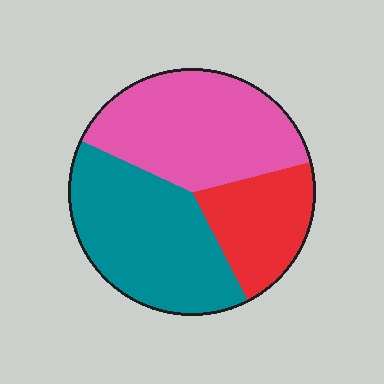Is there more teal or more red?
Teal.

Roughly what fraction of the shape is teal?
Teal takes up about two fifths (2/5) of the shape.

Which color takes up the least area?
Red, at roughly 20%.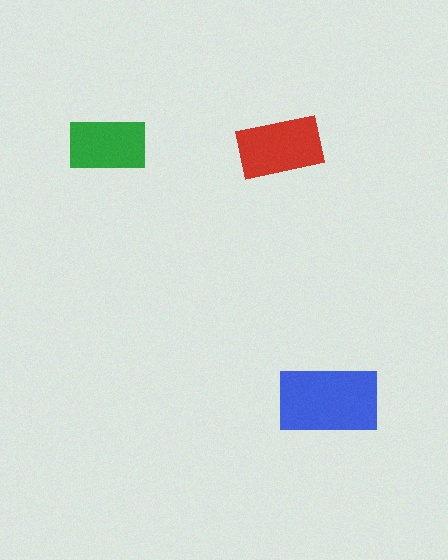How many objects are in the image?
There are 3 objects in the image.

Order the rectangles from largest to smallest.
the blue one, the red one, the green one.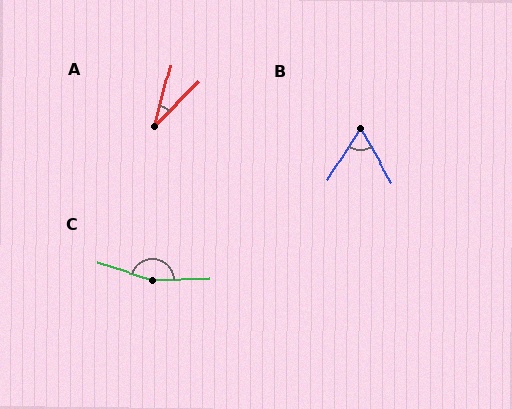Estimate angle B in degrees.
Approximately 62 degrees.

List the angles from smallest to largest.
A (30°), B (62°), C (160°).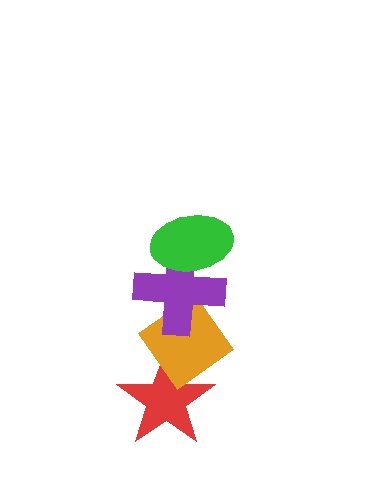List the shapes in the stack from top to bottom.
From top to bottom: the green ellipse, the purple cross, the orange diamond, the red star.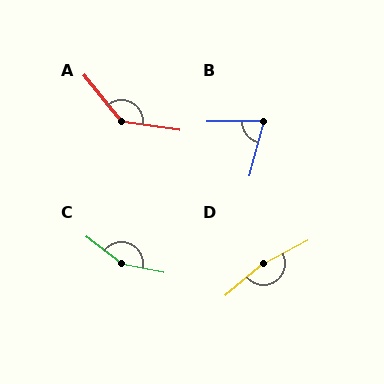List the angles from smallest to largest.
B (75°), A (137°), C (154°), D (167°).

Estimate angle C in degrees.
Approximately 154 degrees.